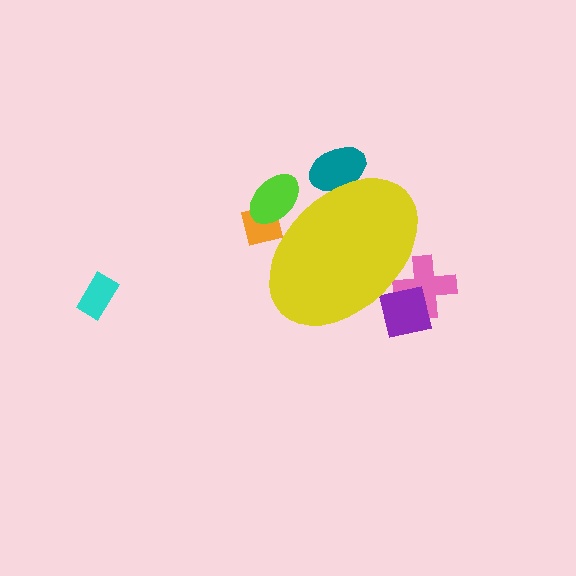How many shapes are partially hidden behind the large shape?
5 shapes are partially hidden.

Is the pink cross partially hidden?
Yes, the pink cross is partially hidden behind the yellow ellipse.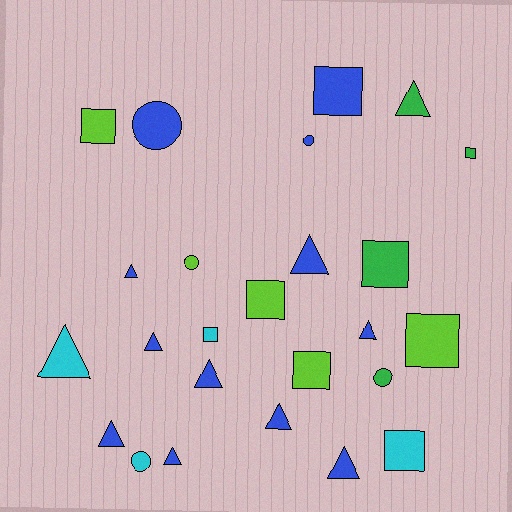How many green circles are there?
There is 1 green circle.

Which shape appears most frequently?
Triangle, with 11 objects.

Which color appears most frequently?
Blue, with 12 objects.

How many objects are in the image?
There are 25 objects.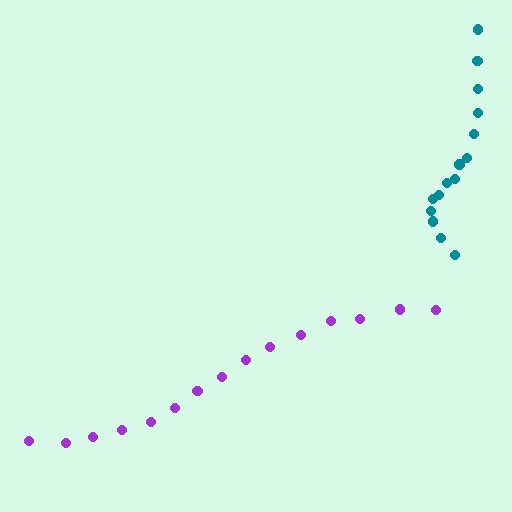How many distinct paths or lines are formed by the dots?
There are 2 distinct paths.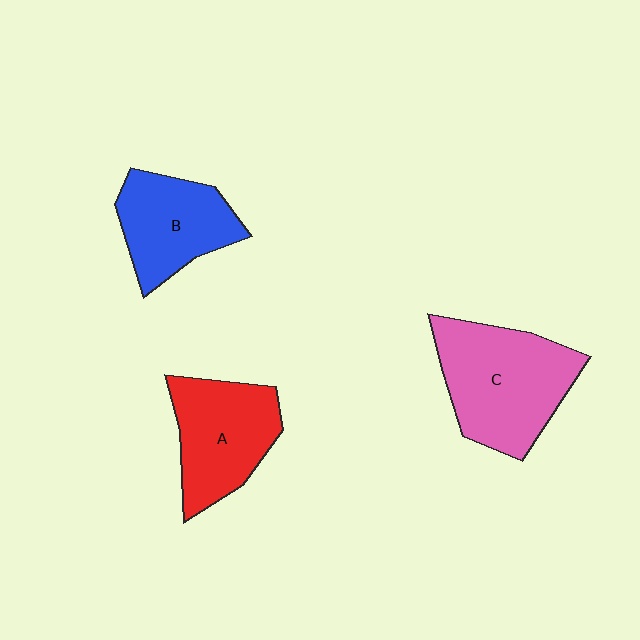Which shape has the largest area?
Shape C (pink).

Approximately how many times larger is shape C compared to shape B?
Approximately 1.4 times.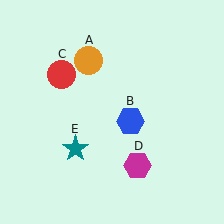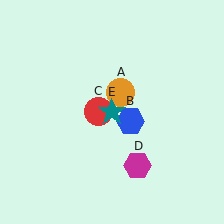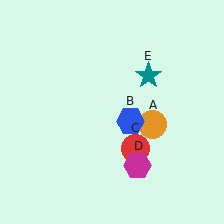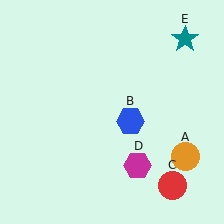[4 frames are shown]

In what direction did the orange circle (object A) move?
The orange circle (object A) moved down and to the right.